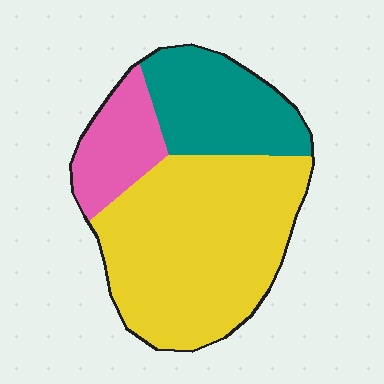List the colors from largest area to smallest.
From largest to smallest: yellow, teal, pink.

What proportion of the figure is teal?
Teal covers around 25% of the figure.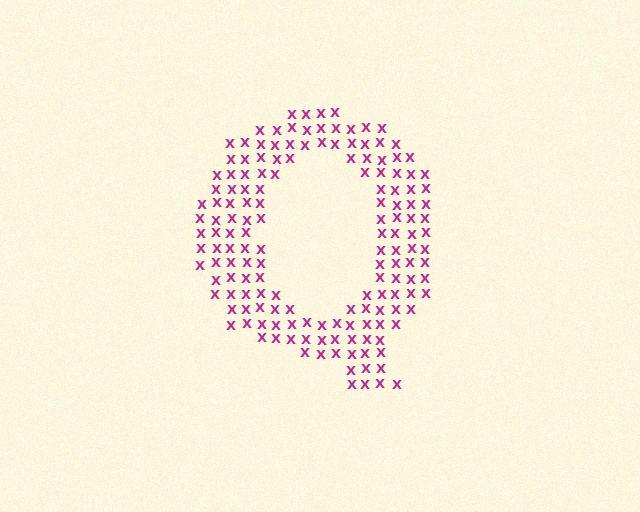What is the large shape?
The large shape is the letter Q.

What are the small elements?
The small elements are letter X's.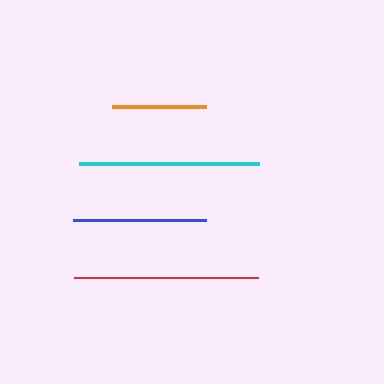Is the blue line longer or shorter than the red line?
The red line is longer than the blue line.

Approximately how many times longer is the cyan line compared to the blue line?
The cyan line is approximately 1.4 times the length of the blue line.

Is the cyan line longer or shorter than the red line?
The red line is longer than the cyan line.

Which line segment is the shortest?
The orange line is the shortest at approximately 94 pixels.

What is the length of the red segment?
The red segment is approximately 184 pixels long.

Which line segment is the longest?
The red line is the longest at approximately 184 pixels.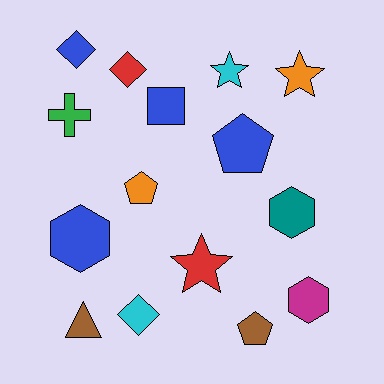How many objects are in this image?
There are 15 objects.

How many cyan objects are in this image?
There are 2 cyan objects.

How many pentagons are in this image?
There are 3 pentagons.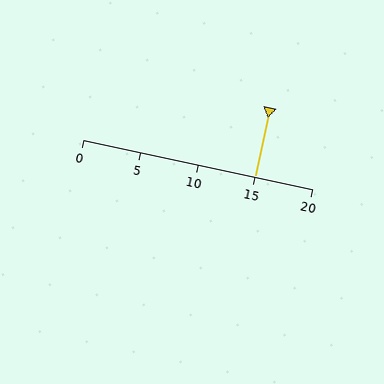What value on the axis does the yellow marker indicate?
The marker indicates approximately 15.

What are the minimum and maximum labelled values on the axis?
The axis runs from 0 to 20.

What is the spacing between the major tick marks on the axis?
The major ticks are spaced 5 apart.